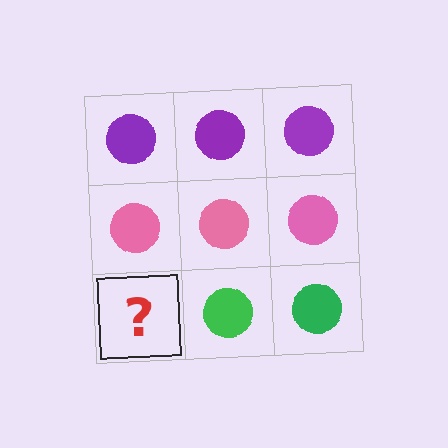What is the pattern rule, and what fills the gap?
The rule is that each row has a consistent color. The gap should be filled with a green circle.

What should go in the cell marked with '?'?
The missing cell should contain a green circle.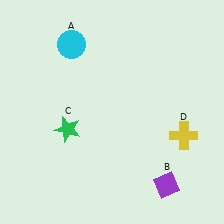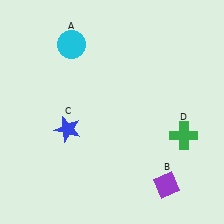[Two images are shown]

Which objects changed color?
C changed from green to blue. D changed from yellow to green.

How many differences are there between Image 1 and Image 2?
There are 2 differences between the two images.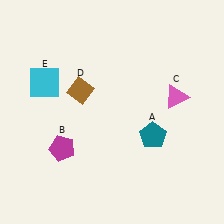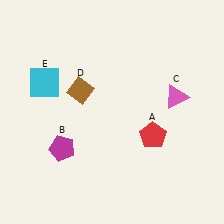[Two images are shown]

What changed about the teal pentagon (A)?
In Image 1, A is teal. In Image 2, it changed to red.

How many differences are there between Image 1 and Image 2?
There is 1 difference between the two images.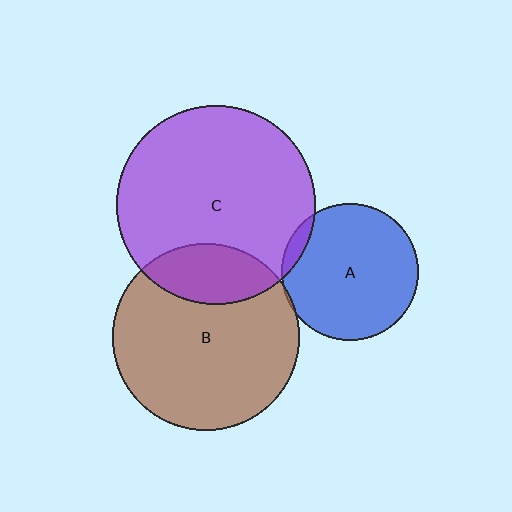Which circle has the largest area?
Circle C (purple).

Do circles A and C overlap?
Yes.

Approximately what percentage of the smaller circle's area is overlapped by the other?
Approximately 5%.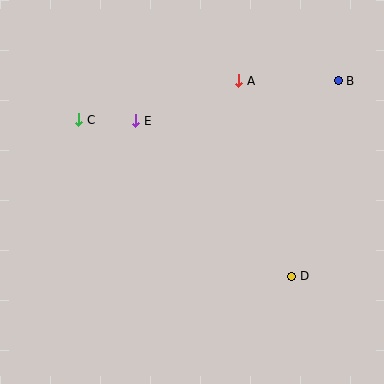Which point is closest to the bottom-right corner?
Point D is closest to the bottom-right corner.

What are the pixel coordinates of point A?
Point A is at (239, 81).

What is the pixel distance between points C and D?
The distance between C and D is 264 pixels.